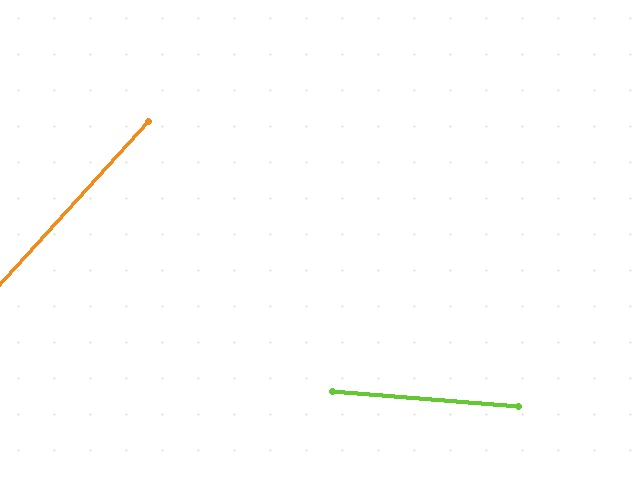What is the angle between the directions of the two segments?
Approximately 52 degrees.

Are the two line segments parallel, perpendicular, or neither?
Neither parallel nor perpendicular — they differ by about 52°.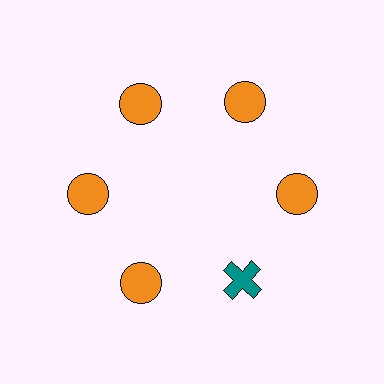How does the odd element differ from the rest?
It differs in both color (teal instead of orange) and shape (cross instead of circle).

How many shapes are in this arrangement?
There are 6 shapes arranged in a ring pattern.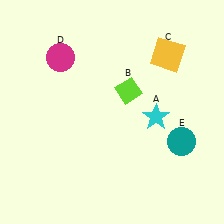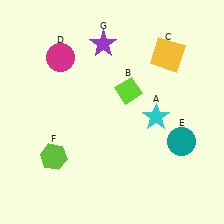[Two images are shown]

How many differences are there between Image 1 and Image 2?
There are 2 differences between the two images.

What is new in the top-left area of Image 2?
A purple star (G) was added in the top-left area of Image 2.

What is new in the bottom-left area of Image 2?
A lime hexagon (F) was added in the bottom-left area of Image 2.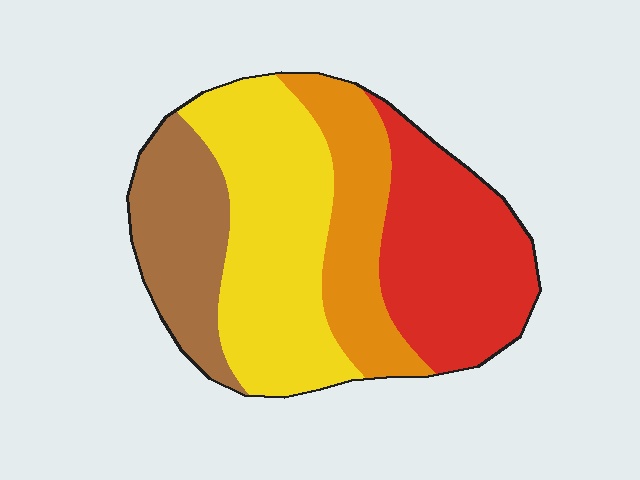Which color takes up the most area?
Yellow, at roughly 35%.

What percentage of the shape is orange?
Orange takes up about one fifth (1/5) of the shape.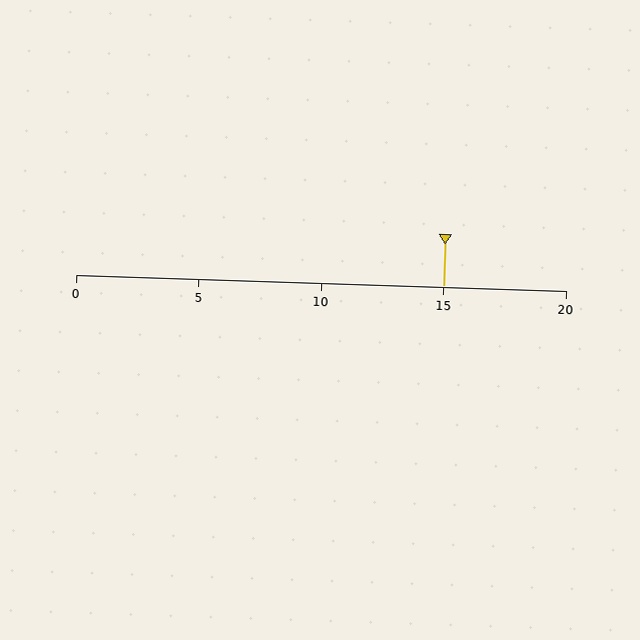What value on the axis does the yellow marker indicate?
The marker indicates approximately 15.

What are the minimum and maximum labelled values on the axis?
The axis runs from 0 to 20.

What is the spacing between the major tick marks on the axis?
The major ticks are spaced 5 apart.